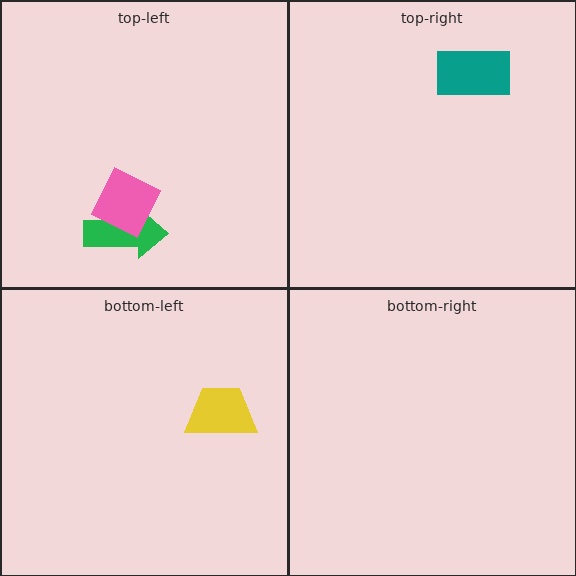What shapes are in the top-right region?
The teal rectangle.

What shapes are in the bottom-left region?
The yellow trapezoid.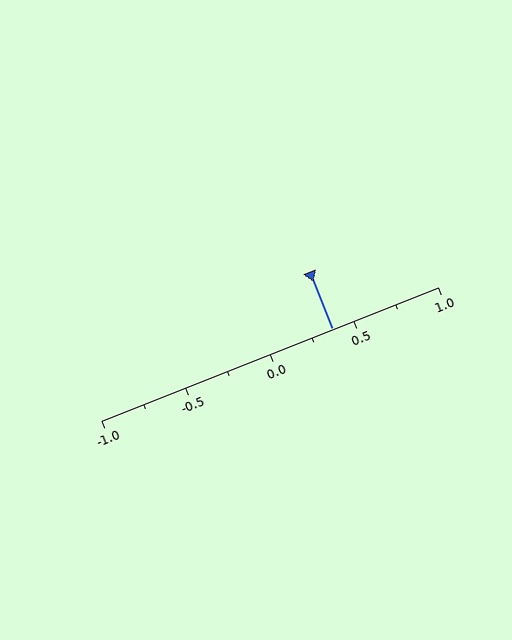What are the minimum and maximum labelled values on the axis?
The axis runs from -1.0 to 1.0.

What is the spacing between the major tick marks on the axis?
The major ticks are spaced 0.5 apart.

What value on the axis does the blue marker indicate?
The marker indicates approximately 0.38.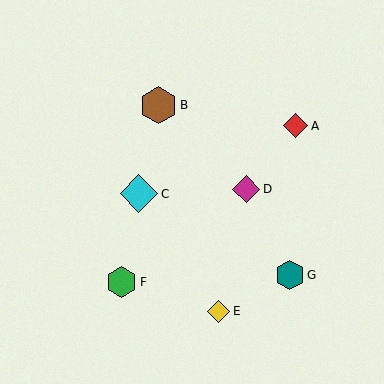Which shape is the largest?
The cyan diamond (labeled C) is the largest.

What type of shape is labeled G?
Shape G is a teal hexagon.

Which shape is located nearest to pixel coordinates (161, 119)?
The brown hexagon (labeled B) at (158, 105) is nearest to that location.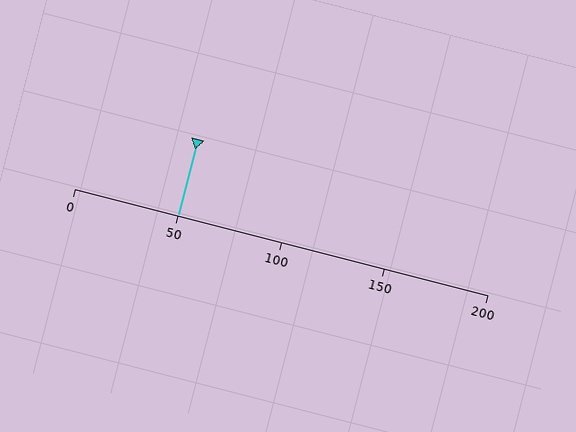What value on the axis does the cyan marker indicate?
The marker indicates approximately 50.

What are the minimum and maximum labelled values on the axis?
The axis runs from 0 to 200.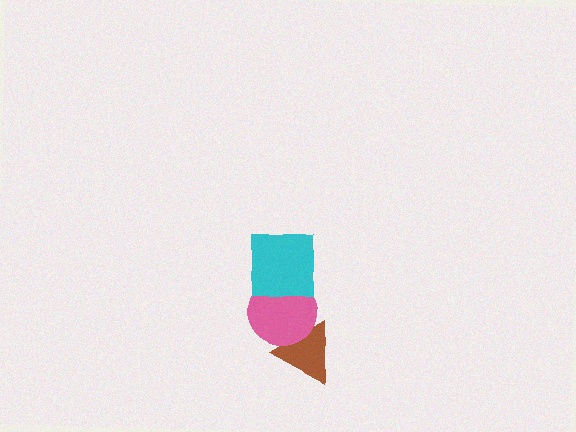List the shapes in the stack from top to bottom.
From top to bottom: the cyan square, the pink circle, the brown triangle.